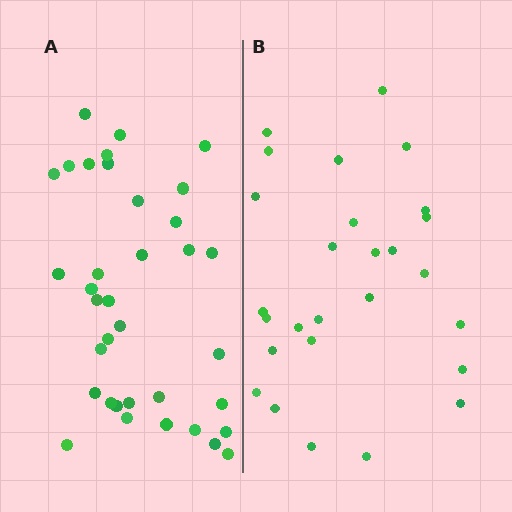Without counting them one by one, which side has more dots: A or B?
Region A (the left region) has more dots.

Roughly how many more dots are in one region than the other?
Region A has roughly 8 or so more dots than region B.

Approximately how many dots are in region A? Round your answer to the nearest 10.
About 40 dots. (The exact count is 36, which rounds to 40.)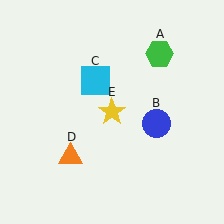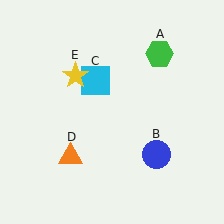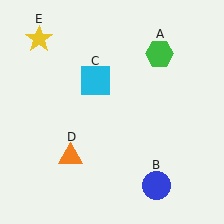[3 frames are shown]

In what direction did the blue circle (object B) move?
The blue circle (object B) moved down.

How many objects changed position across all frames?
2 objects changed position: blue circle (object B), yellow star (object E).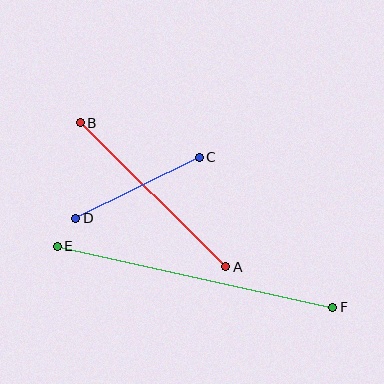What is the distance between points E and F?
The distance is approximately 282 pixels.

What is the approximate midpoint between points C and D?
The midpoint is at approximately (137, 188) pixels.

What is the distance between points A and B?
The distance is approximately 205 pixels.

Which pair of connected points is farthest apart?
Points E and F are farthest apart.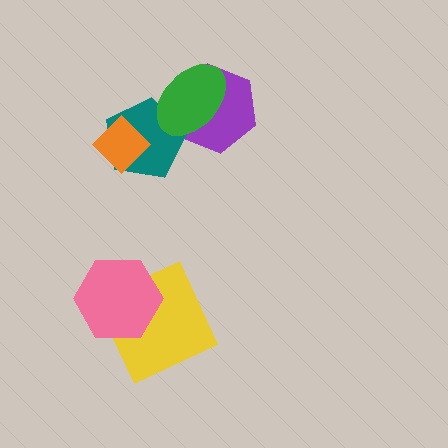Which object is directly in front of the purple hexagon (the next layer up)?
The teal pentagon is directly in front of the purple hexagon.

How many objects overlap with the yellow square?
1 object overlaps with the yellow square.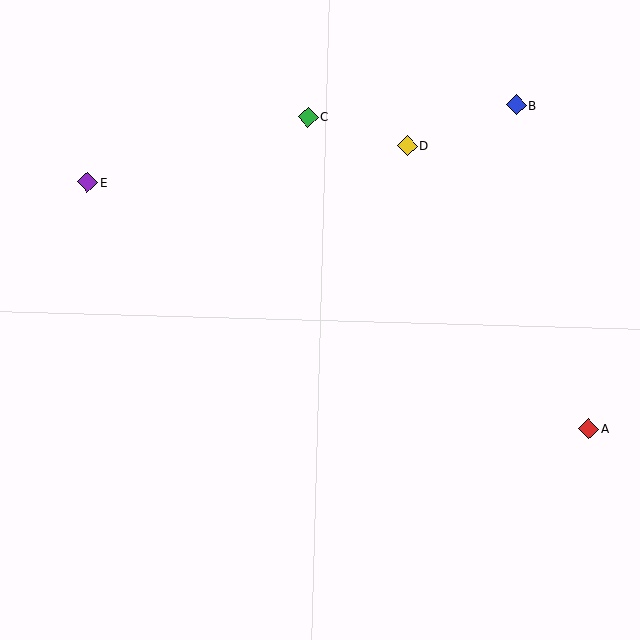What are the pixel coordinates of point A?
Point A is at (589, 429).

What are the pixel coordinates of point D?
Point D is at (407, 146).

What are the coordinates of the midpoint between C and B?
The midpoint between C and B is at (412, 111).